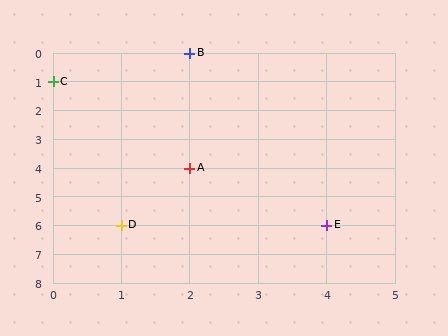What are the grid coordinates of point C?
Point C is at grid coordinates (0, 1).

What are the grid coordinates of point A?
Point A is at grid coordinates (2, 4).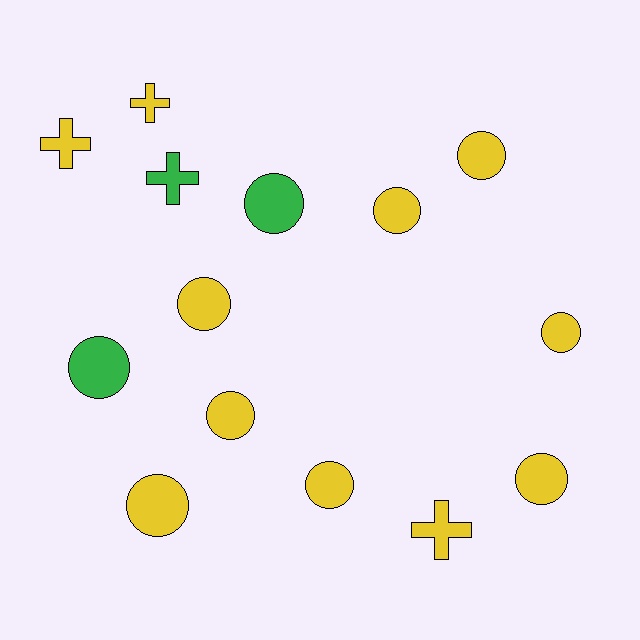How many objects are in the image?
There are 14 objects.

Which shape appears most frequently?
Circle, with 10 objects.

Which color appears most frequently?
Yellow, with 11 objects.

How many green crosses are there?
There is 1 green cross.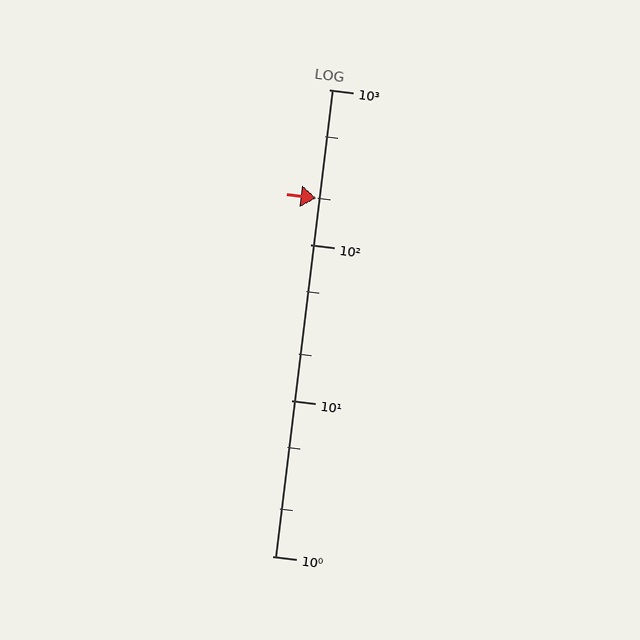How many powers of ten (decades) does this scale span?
The scale spans 3 decades, from 1 to 1000.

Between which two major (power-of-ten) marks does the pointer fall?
The pointer is between 100 and 1000.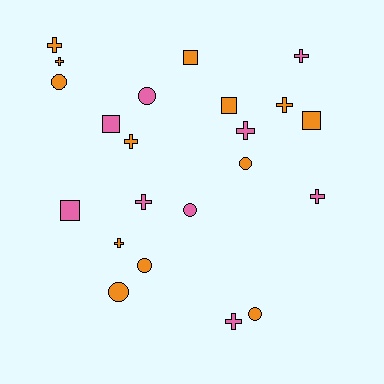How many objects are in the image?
There are 22 objects.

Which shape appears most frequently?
Cross, with 10 objects.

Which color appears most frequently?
Orange, with 13 objects.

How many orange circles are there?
There are 5 orange circles.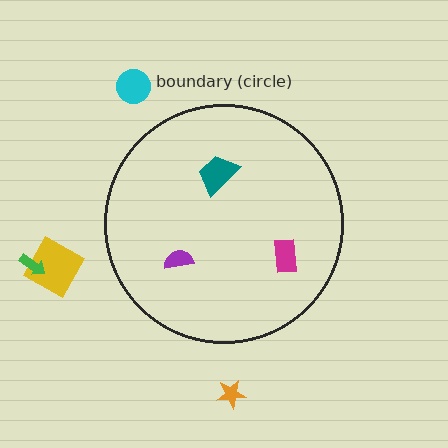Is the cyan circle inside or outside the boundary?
Outside.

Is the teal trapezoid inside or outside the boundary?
Inside.